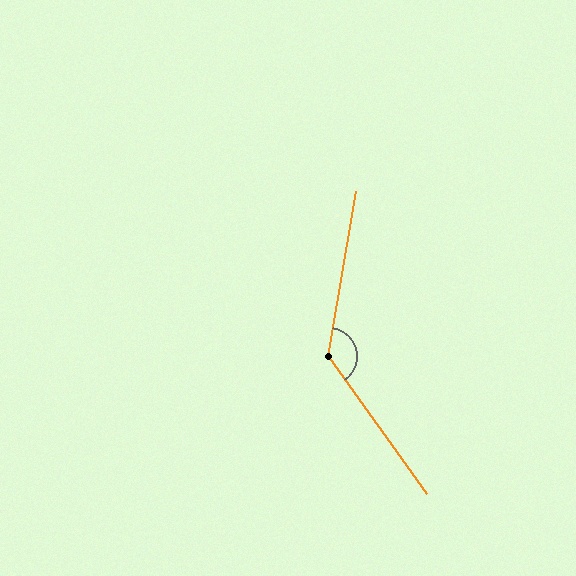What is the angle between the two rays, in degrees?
Approximately 135 degrees.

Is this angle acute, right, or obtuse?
It is obtuse.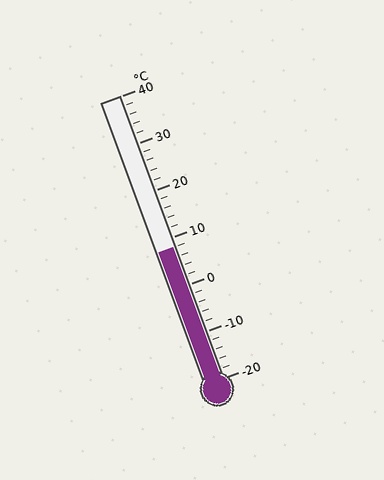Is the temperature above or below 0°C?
The temperature is above 0°C.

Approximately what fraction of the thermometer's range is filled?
The thermometer is filled to approximately 45% of its range.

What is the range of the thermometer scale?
The thermometer scale ranges from -20°C to 40°C.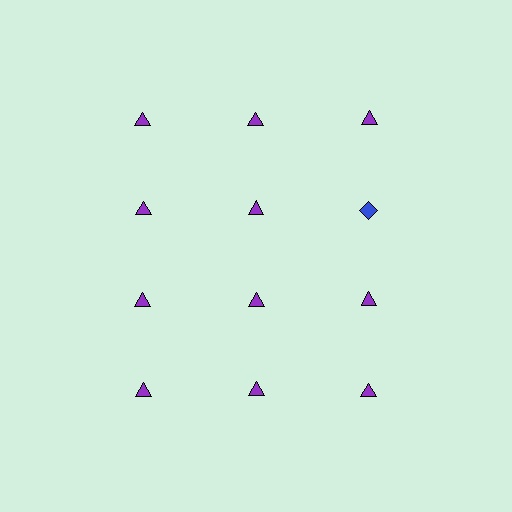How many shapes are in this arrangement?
There are 12 shapes arranged in a grid pattern.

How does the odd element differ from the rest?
It differs in both color (blue instead of purple) and shape (diamond instead of triangle).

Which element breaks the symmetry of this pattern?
The blue diamond in the second row, center column breaks the symmetry. All other shapes are purple triangles.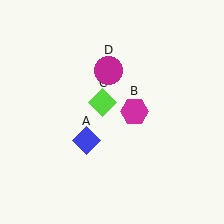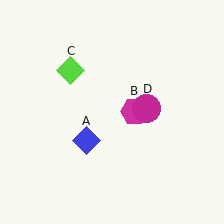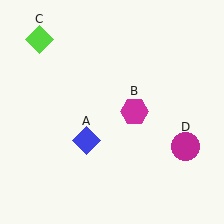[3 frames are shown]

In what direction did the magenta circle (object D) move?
The magenta circle (object D) moved down and to the right.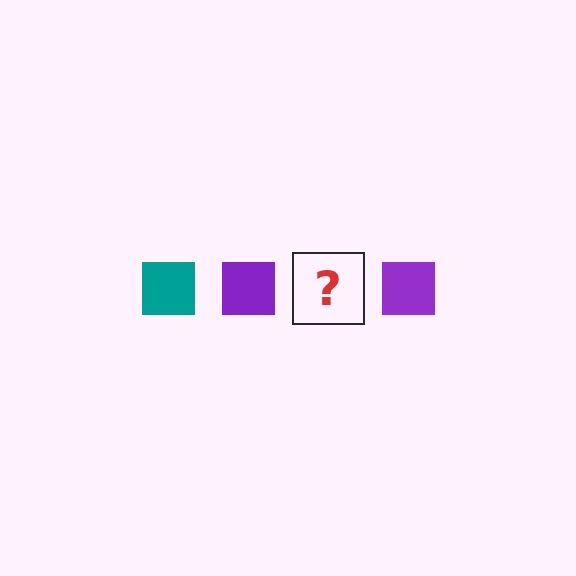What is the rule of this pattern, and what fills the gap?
The rule is that the pattern cycles through teal, purple squares. The gap should be filled with a teal square.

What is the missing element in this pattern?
The missing element is a teal square.